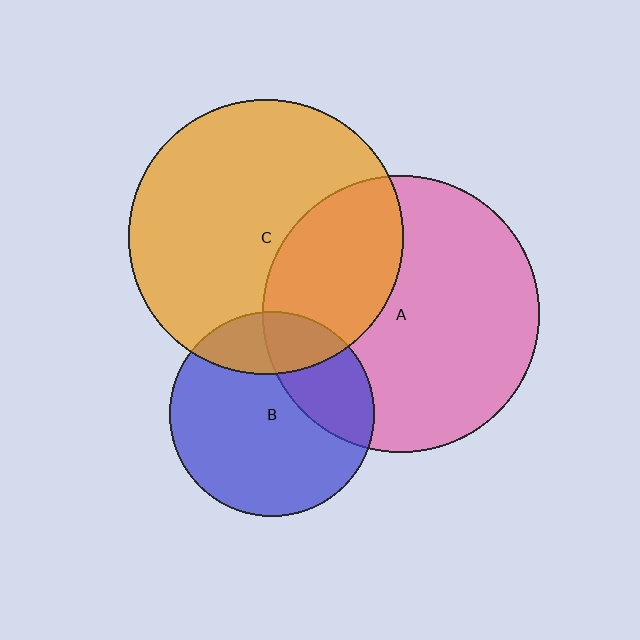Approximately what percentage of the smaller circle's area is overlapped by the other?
Approximately 35%.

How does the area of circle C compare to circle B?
Approximately 1.8 times.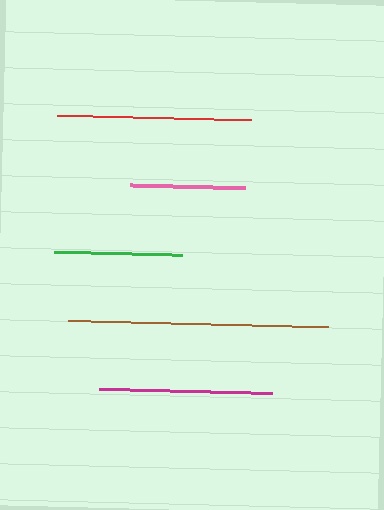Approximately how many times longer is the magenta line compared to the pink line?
The magenta line is approximately 1.5 times the length of the pink line.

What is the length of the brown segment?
The brown segment is approximately 260 pixels long.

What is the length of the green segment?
The green segment is approximately 128 pixels long.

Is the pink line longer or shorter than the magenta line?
The magenta line is longer than the pink line.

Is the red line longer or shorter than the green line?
The red line is longer than the green line.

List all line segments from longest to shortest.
From longest to shortest: brown, red, magenta, green, pink.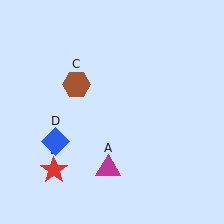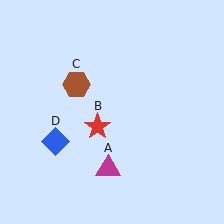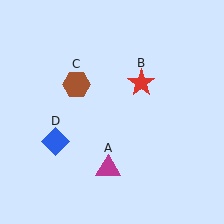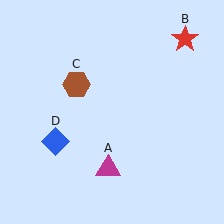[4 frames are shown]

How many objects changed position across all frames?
1 object changed position: red star (object B).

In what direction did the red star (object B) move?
The red star (object B) moved up and to the right.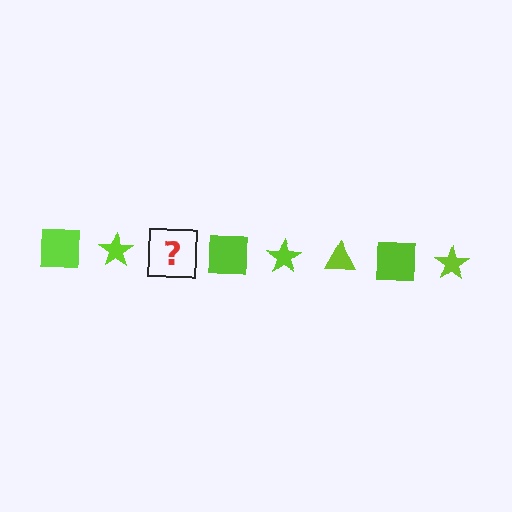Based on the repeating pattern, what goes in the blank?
The blank should be a lime triangle.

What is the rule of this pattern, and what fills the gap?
The rule is that the pattern cycles through square, star, triangle shapes in lime. The gap should be filled with a lime triangle.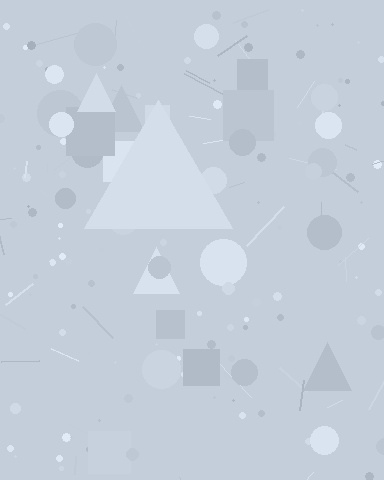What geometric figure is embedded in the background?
A triangle is embedded in the background.